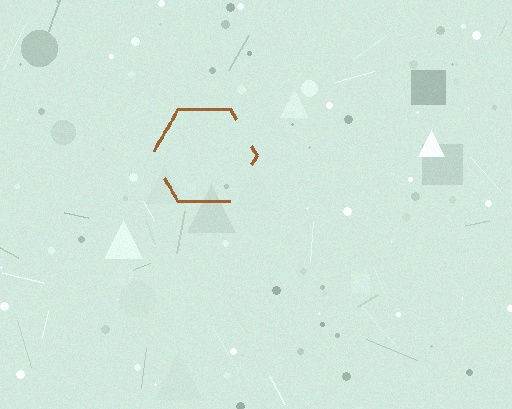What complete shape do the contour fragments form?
The contour fragments form a hexagon.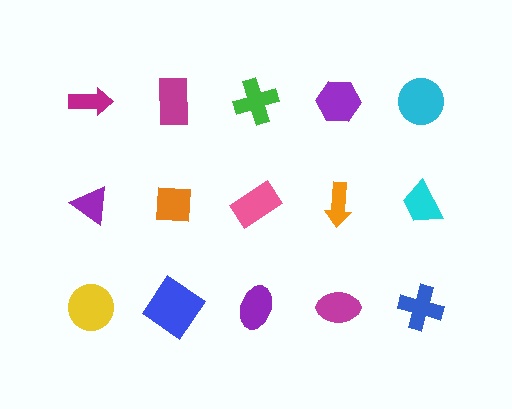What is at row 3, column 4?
A magenta ellipse.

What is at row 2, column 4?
An orange arrow.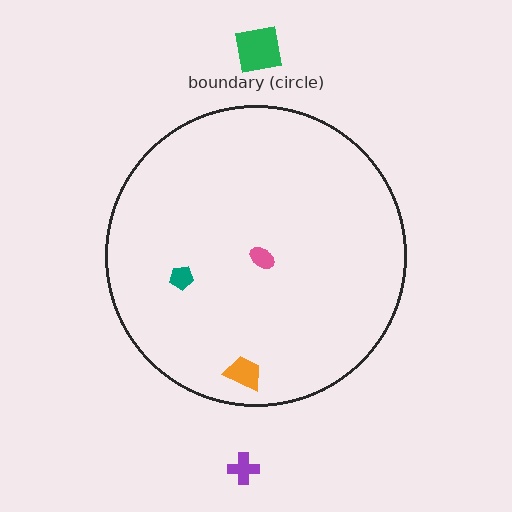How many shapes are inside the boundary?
3 inside, 2 outside.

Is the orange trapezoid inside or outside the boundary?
Inside.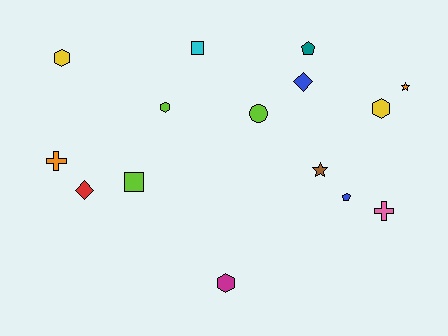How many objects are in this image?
There are 15 objects.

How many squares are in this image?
There are 2 squares.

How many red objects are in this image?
There is 1 red object.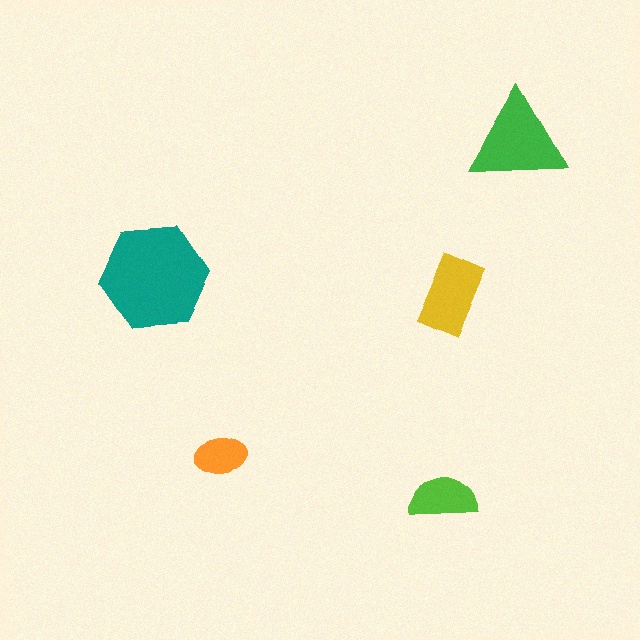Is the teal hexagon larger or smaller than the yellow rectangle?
Larger.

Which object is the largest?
The teal hexagon.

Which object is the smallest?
The orange ellipse.